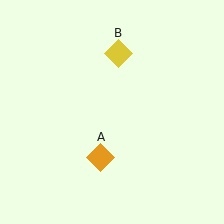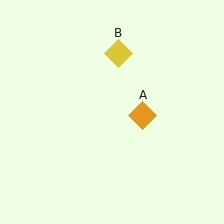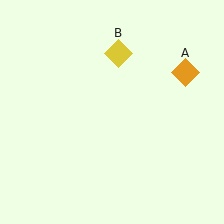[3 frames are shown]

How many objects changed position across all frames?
1 object changed position: orange diamond (object A).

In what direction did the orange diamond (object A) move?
The orange diamond (object A) moved up and to the right.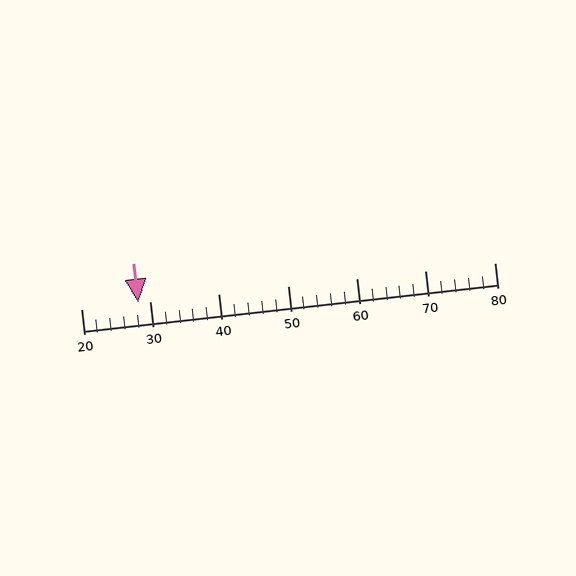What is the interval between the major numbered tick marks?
The major tick marks are spaced 10 units apart.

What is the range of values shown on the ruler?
The ruler shows values from 20 to 80.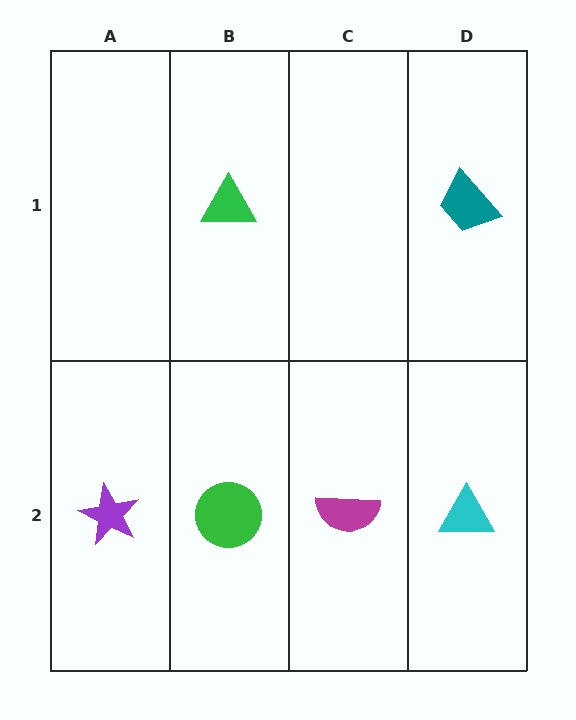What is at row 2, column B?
A green circle.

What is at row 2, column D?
A cyan triangle.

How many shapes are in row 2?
4 shapes.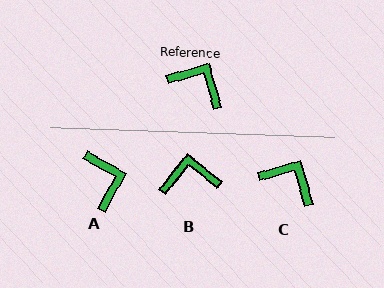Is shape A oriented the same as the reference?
No, it is off by about 45 degrees.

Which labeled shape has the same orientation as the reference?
C.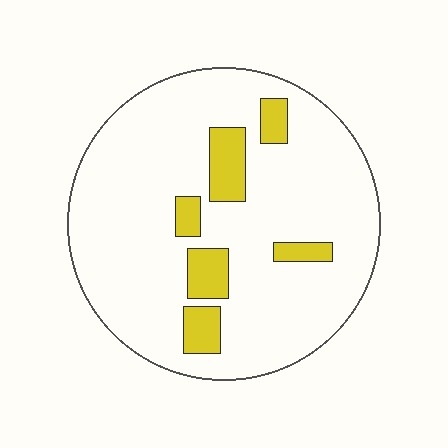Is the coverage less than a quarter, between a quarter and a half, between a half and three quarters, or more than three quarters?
Less than a quarter.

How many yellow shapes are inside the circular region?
6.